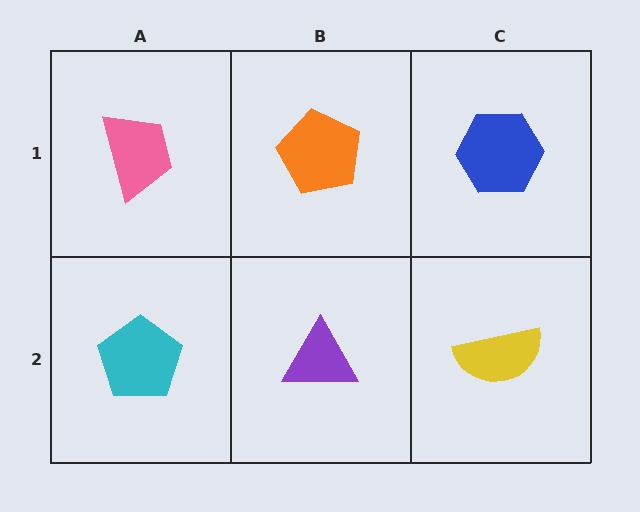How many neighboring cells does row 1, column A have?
2.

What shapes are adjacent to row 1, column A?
A cyan pentagon (row 2, column A), an orange pentagon (row 1, column B).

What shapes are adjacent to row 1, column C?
A yellow semicircle (row 2, column C), an orange pentagon (row 1, column B).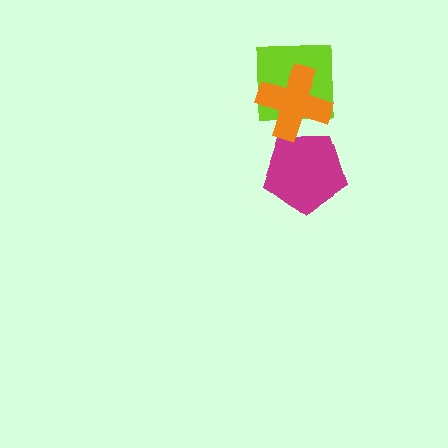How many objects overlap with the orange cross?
2 objects overlap with the orange cross.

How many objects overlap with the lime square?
1 object overlaps with the lime square.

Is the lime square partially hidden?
Yes, it is partially covered by another shape.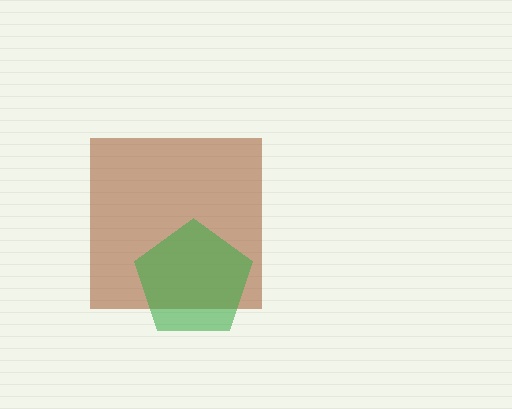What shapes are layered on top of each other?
The layered shapes are: a brown square, a green pentagon.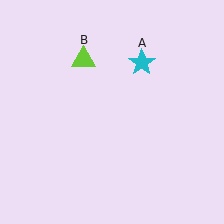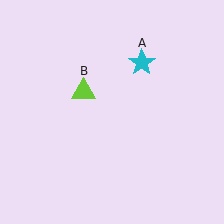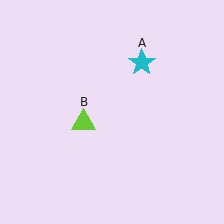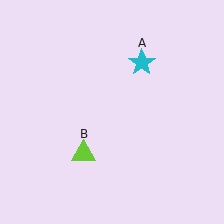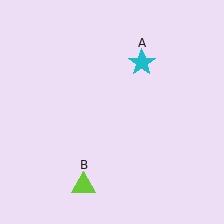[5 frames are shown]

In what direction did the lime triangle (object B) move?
The lime triangle (object B) moved down.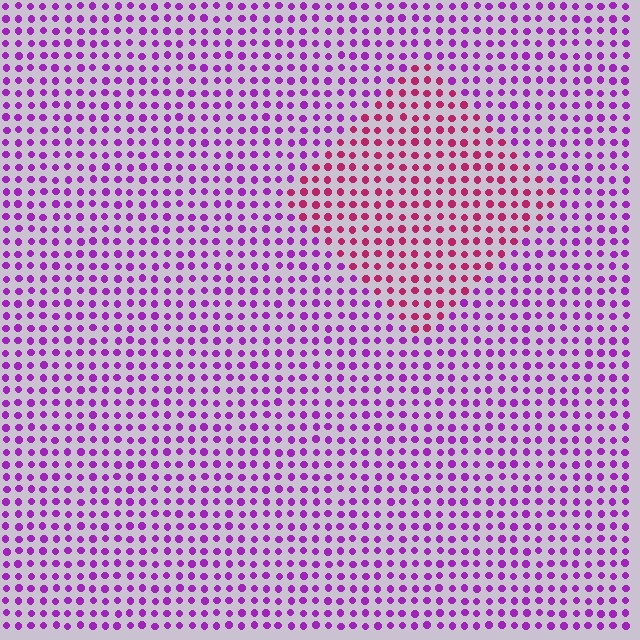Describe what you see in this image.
The image is filled with small purple elements in a uniform arrangement. A diamond-shaped region is visible where the elements are tinted to a slightly different hue, forming a subtle color boundary.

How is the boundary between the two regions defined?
The boundary is defined purely by a slight shift in hue (about 42 degrees). Spacing, size, and orientation are identical on both sides.